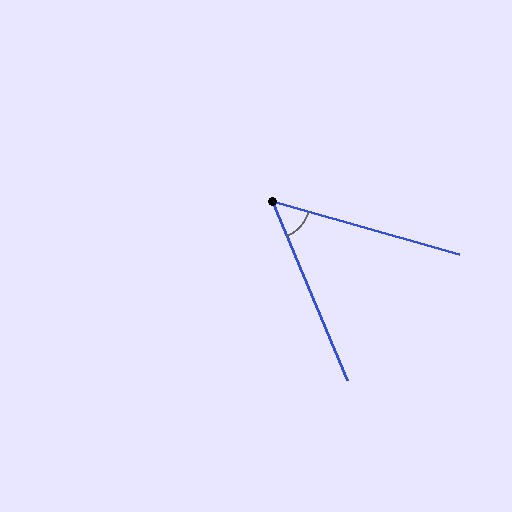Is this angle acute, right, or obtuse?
It is acute.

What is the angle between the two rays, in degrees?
Approximately 51 degrees.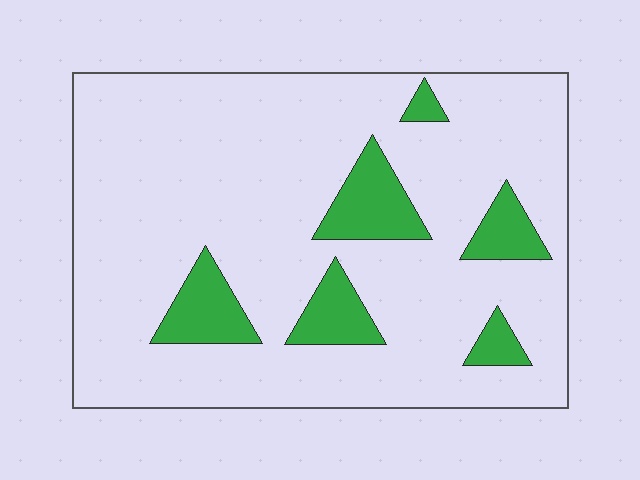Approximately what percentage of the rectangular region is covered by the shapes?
Approximately 15%.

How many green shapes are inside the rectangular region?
6.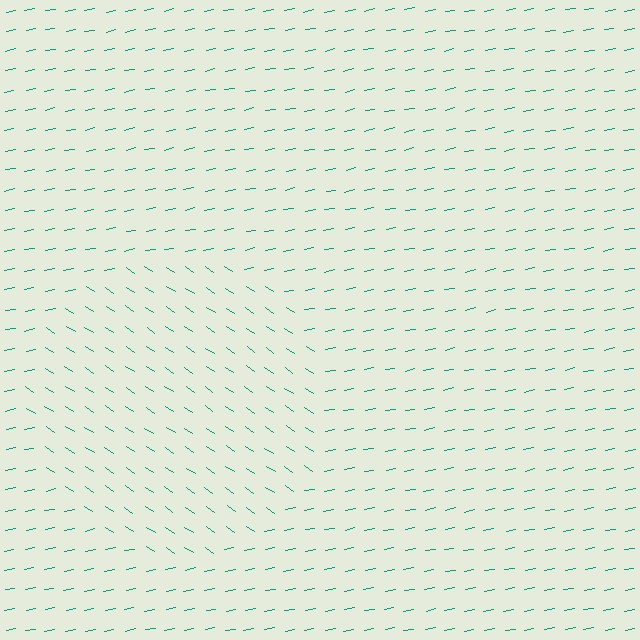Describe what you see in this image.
The image is filled with small teal line segments. A circle region in the image has lines oriented differently from the surrounding lines, creating a visible texture boundary.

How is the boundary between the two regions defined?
The boundary is defined purely by a change in line orientation (approximately 45 degrees difference). All lines are the same color and thickness.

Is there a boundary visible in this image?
Yes, there is a texture boundary formed by a change in line orientation.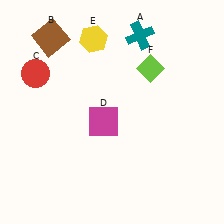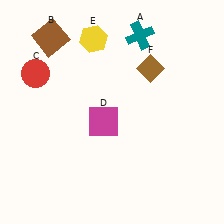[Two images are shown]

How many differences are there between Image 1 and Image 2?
There is 1 difference between the two images.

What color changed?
The diamond (F) changed from lime in Image 1 to brown in Image 2.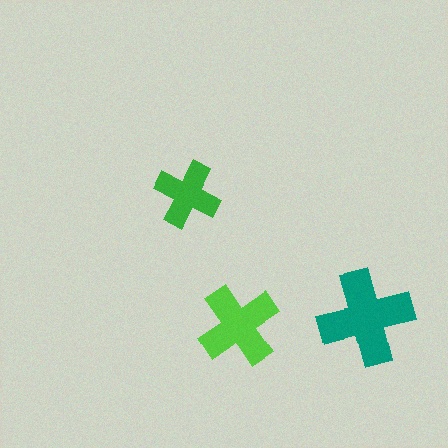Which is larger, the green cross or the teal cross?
The teal one.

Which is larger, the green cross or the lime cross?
The lime one.